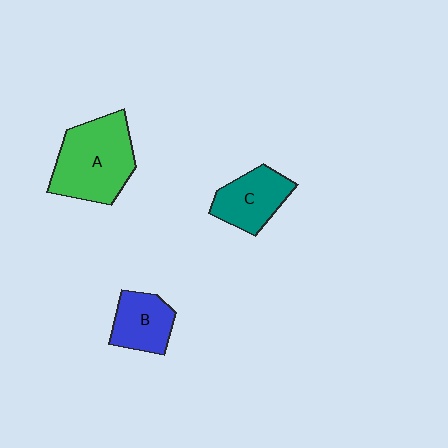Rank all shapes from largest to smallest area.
From largest to smallest: A (green), C (teal), B (blue).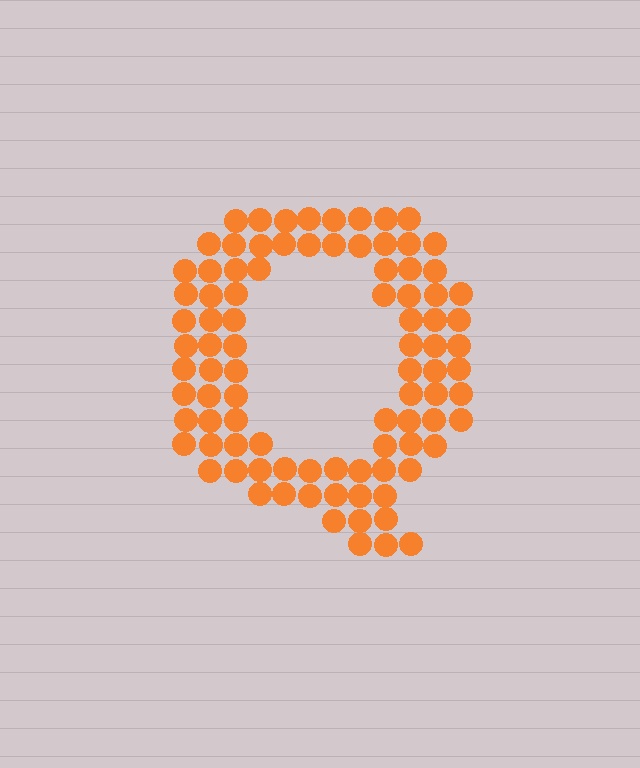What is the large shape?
The large shape is the letter Q.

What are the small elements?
The small elements are circles.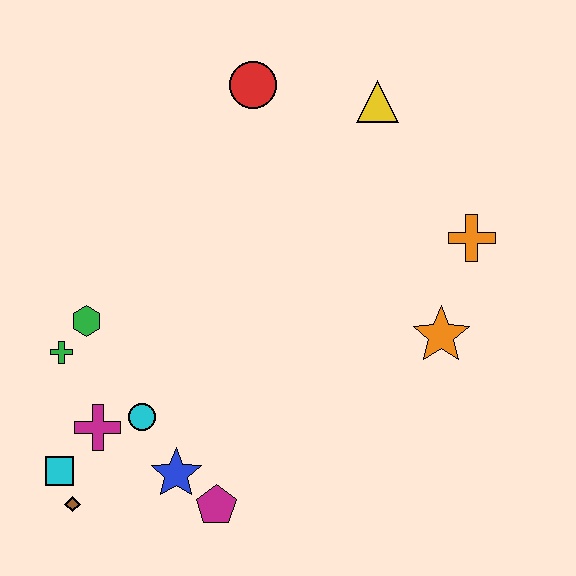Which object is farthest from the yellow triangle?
The brown diamond is farthest from the yellow triangle.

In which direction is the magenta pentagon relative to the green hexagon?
The magenta pentagon is below the green hexagon.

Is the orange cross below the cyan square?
No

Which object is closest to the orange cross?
The orange star is closest to the orange cross.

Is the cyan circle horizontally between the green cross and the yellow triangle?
Yes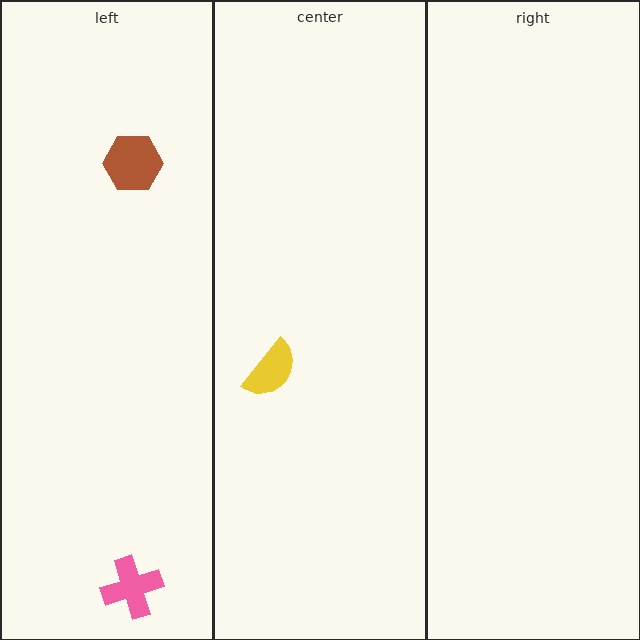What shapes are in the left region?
The brown hexagon, the pink cross.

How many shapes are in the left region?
2.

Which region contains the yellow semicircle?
The center region.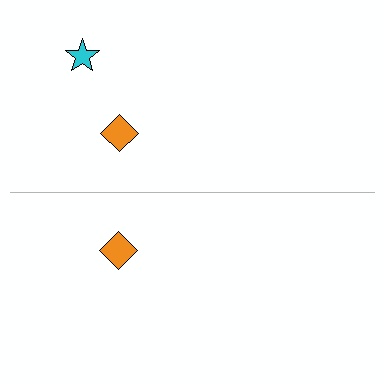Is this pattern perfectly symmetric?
No, the pattern is not perfectly symmetric. A cyan star is missing from the bottom side.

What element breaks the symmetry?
A cyan star is missing from the bottom side.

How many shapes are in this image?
There are 3 shapes in this image.